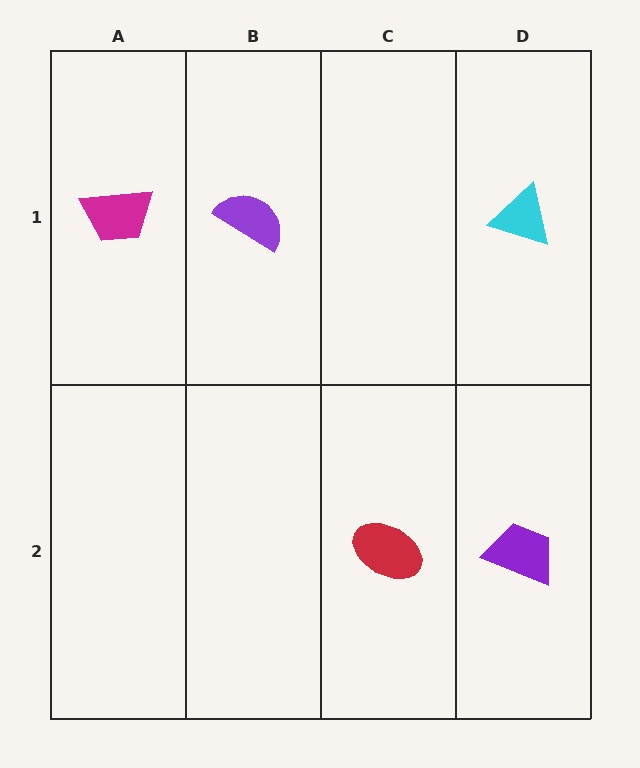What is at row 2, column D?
A purple trapezoid.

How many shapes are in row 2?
2 shapes.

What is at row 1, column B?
A purple semicircle.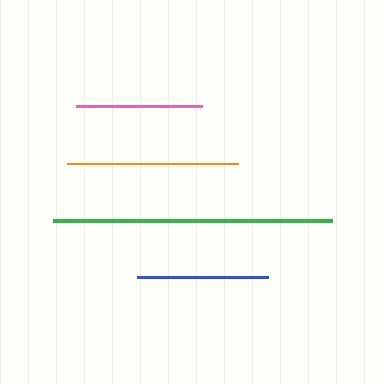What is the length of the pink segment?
The pink segment is approximately 126 pixels long.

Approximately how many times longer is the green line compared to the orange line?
The green line is approximately 1.6 times the length of the orange line.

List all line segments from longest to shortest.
From longest to shortest: green, orange, blue, pink.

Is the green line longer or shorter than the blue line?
The green line is longer than the blue line.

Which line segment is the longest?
The green line is the longest at approximately 279 pixels.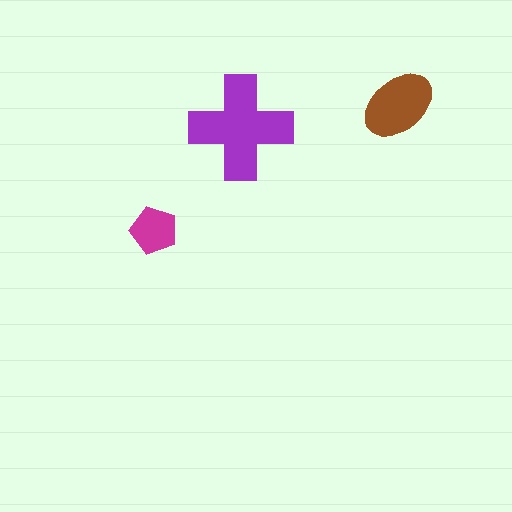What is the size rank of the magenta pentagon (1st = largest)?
3rd.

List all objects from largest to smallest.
The purple cross, the brown ellipse, the magenta pentagon.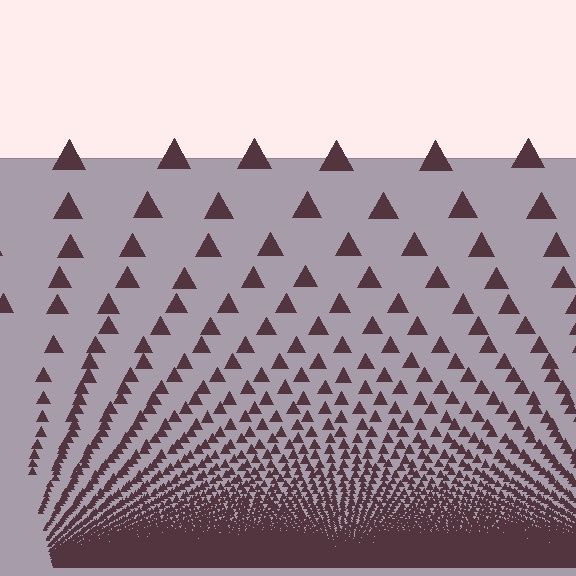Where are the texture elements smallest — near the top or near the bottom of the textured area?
Near the bottom.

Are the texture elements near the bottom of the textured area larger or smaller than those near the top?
Smaller. The gradient is inverted — elements near the bottom are smaller and denser.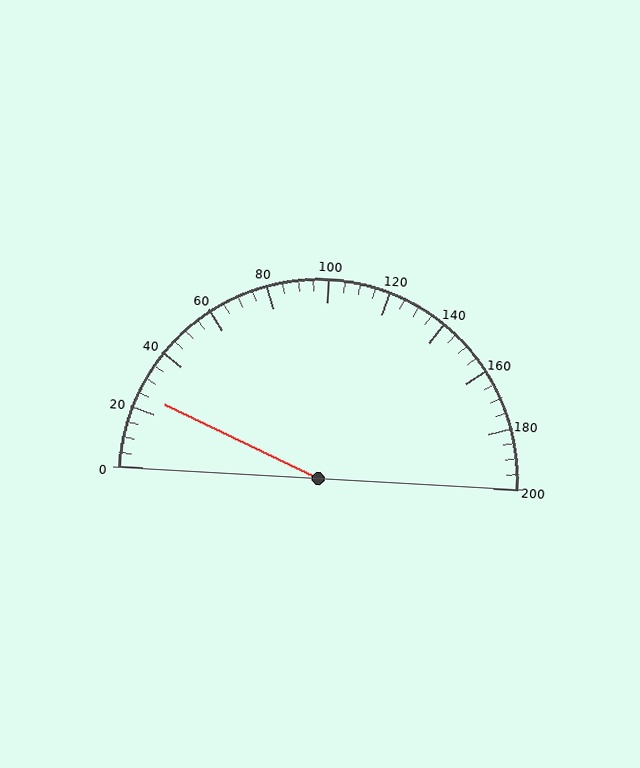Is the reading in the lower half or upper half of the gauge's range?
The reading is in the lower half of the range (0 to 200).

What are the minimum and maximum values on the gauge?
The gauge ranges from 0 to 200.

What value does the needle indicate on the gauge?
The needle indicates approximately 25.